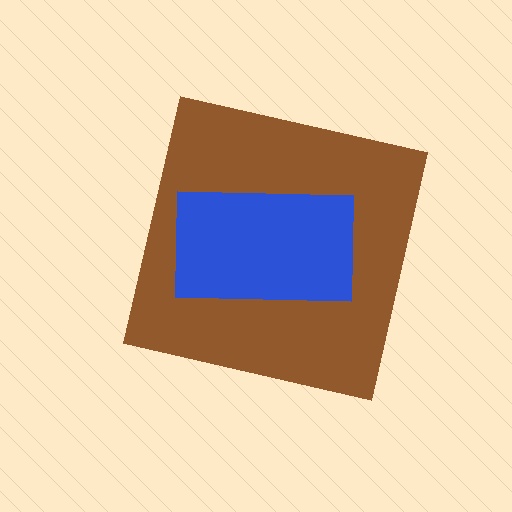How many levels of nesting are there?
2.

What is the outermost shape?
The brown square.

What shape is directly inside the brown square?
The blue rectangle.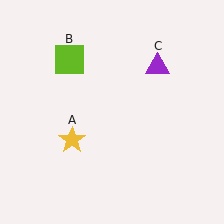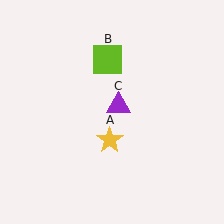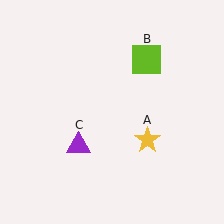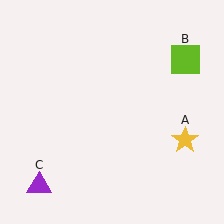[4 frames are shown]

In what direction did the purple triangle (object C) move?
The purple triangle (object C) moved down and to the left.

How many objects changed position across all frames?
3 objects changed position: yellow star (object A), lime square (object B), purple triangle (object C).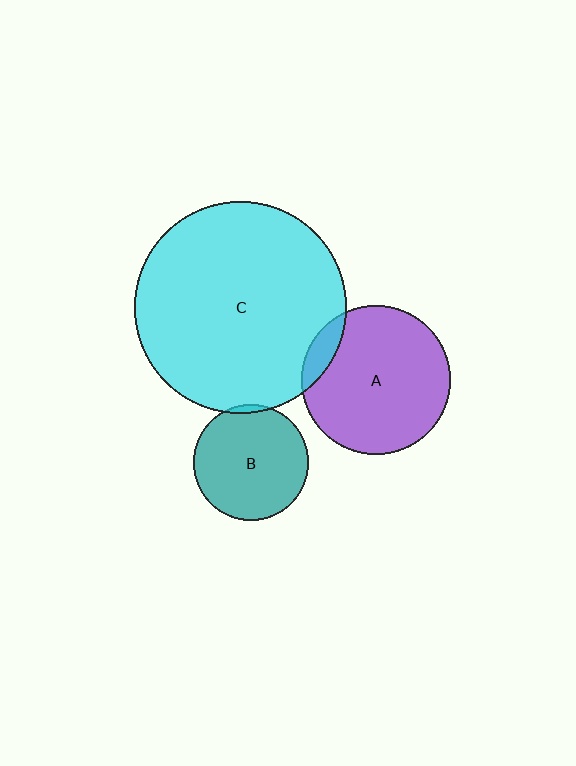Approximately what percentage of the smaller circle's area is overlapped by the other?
Approximately 5%.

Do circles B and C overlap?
Yes.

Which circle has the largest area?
Circle C (cyan).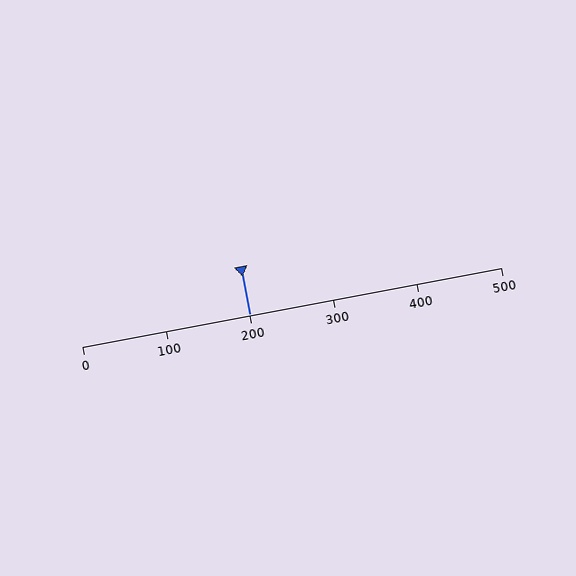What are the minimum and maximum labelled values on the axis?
The axis runs from 0 to 500.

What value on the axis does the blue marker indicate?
The marker indicates approximately 200.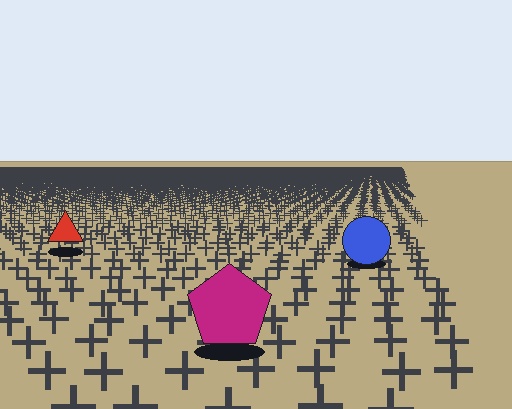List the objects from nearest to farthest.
From nearest to farthest: the magenta pentagon, the blue circle, the red triangle.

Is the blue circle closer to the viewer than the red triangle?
Yes. The blue circle is closer — you can tell from the texture gradient: the ground texture is coarser near it.